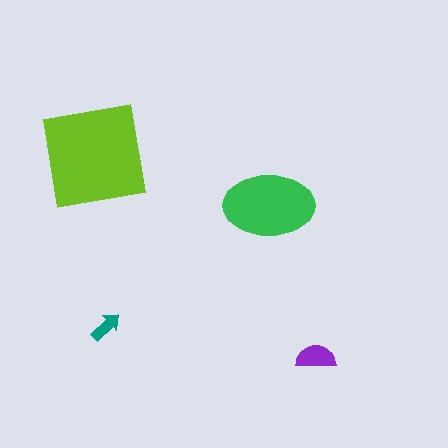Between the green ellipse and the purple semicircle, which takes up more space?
The green ellipse.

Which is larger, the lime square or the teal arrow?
The lime square.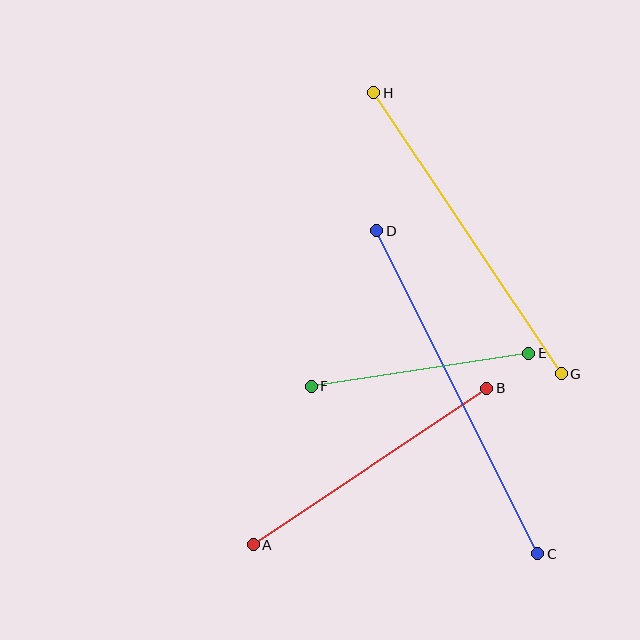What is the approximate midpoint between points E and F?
The midpoint is at approximately (420, 370) pixels.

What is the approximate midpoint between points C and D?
The midpoint is at approximately (457, 392) pixels.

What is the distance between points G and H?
The distance is approximately 338 pixels.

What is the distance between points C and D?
The distance is approximately 361 pixels.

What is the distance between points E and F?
The distance is approximately 220 pixels.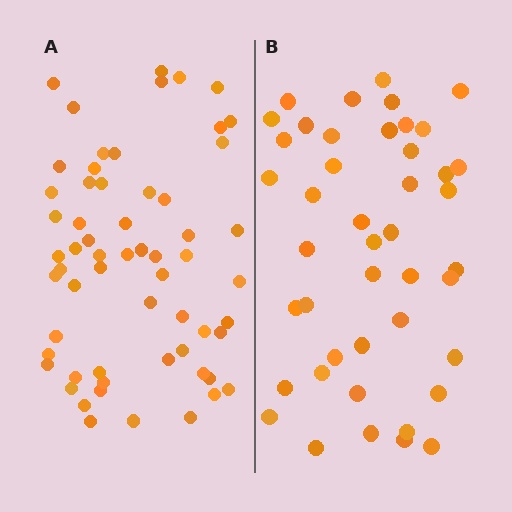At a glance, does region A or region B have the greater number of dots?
Region A (the left region) has more dots.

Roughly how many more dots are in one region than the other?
Region A has approximately 15 more dots than region B.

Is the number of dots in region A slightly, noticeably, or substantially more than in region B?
Region A has noticeably more, but not dramatically so. The ratio is roughly 1.4 to 1.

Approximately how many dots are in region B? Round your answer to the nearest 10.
About 40 dots. (The exact count is 44, which rounds to 40.)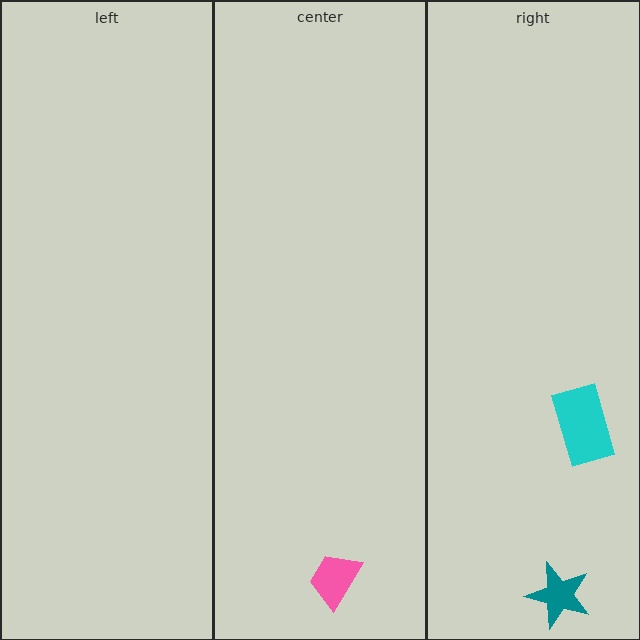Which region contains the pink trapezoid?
The center region.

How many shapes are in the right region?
2.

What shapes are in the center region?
The pink trapezoid.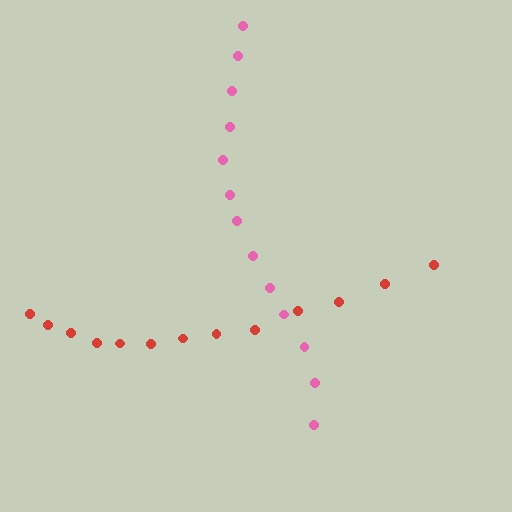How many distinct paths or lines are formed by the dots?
There are 2 distinct paths.